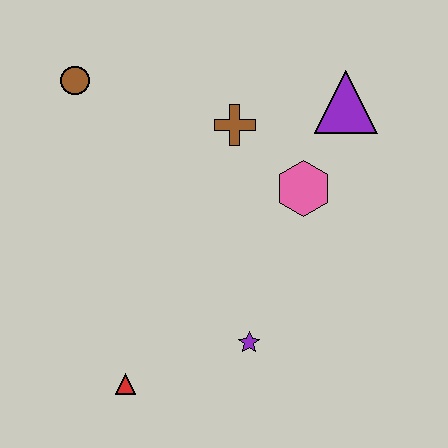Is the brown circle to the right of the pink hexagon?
No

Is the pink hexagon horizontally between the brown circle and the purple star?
No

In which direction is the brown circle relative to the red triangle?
The brown circle is above the red triangle.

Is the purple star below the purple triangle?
Yes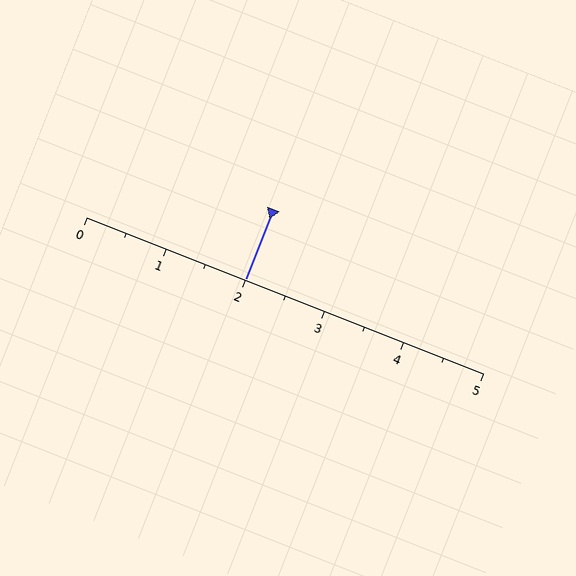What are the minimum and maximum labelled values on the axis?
The axis runs from 0 to 5.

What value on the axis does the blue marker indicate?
The marker indicates approximately 2.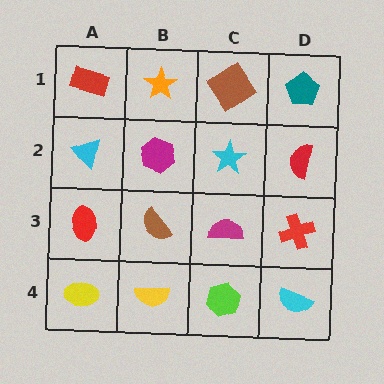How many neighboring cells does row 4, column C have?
3.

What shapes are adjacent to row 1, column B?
A magenta hexagon (row 2, column B), a red rectangle (row 1, column A), a brown diamond (row 1, column C).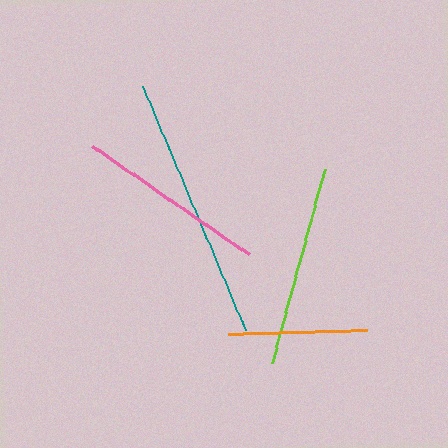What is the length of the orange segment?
The orange segment is approximately 139 pixels long.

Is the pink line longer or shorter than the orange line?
The pink line is longer than the orange line.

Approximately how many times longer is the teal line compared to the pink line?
The teal line is approximately 1.4 times the length of the pink line.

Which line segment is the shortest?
The orange line is the shortest at approximately 139 pixels.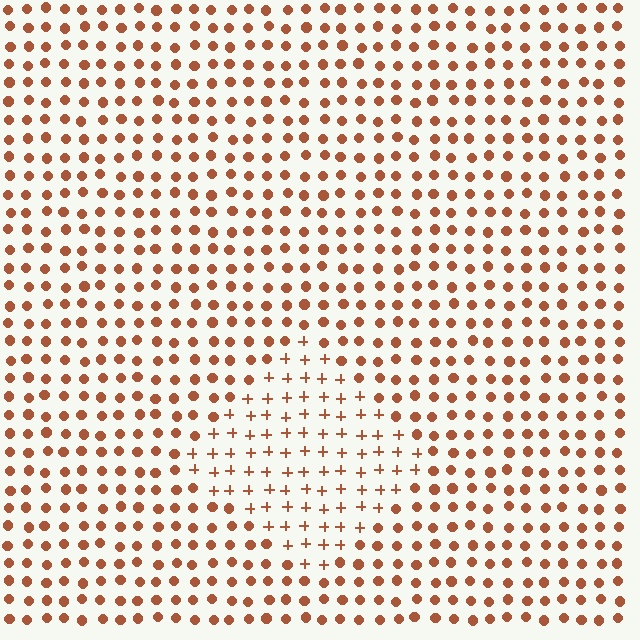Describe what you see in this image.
The image is filled with small brown elements arranged in a uniform grid. A diamond-shaped region contains plus signs, while the surrounding area contains circles. The boundary is defined purely by the change in element shape.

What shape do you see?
I see a diamond.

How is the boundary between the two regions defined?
The boundary is defined by a change in element shape: plus signs inside vs. circles outside. All elements share the same color and spacing.